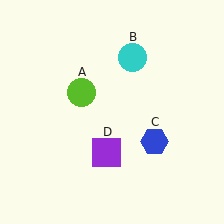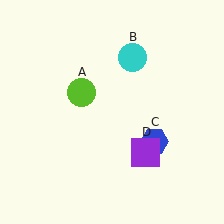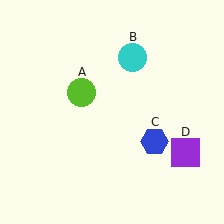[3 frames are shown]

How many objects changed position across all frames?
1 object changed position: purple square (object D).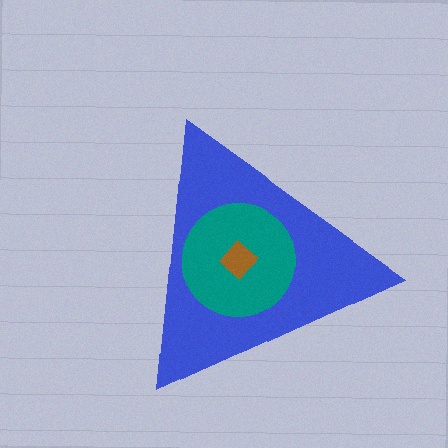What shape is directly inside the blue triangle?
The teal circle.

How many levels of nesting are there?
3.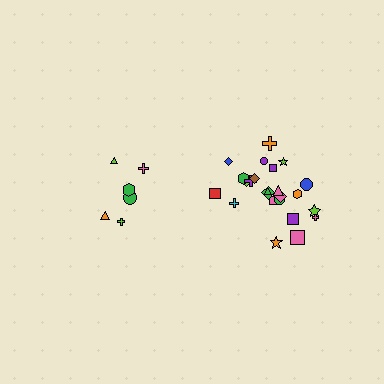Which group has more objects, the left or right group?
The right group.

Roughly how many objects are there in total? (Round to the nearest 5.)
Roughly 30 objects in total.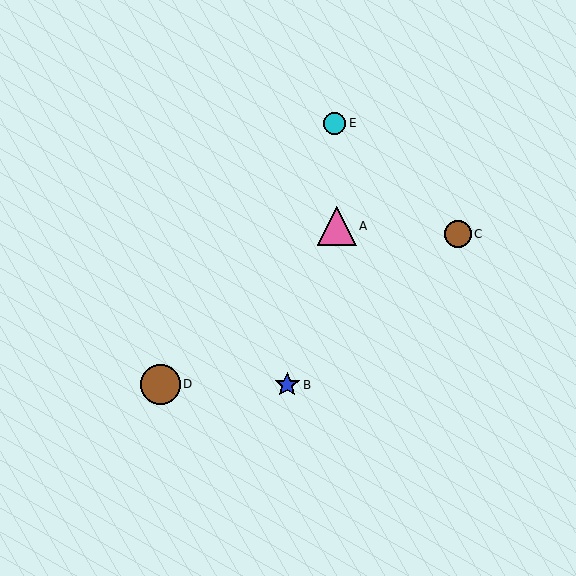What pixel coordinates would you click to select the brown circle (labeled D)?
Click at (160, 384) to select the brown circle D.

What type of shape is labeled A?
Shape A is a pink triangle.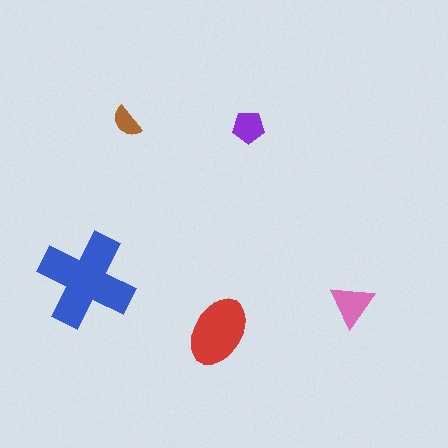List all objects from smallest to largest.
The brown semicircle, the purple pentagon, the pink triangle, the red ellipse, the blue cross.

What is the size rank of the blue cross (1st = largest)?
1st.